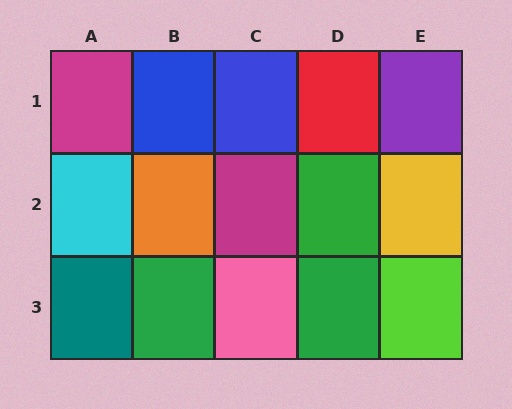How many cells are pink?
1 cell is pink.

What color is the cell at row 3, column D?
Green.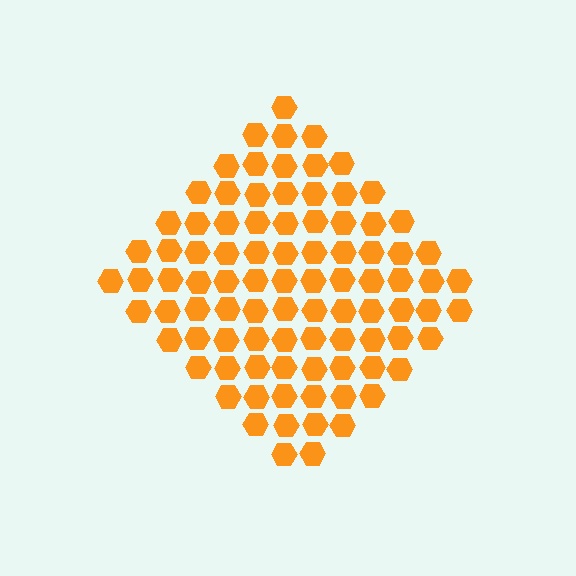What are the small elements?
The small elements are hexagons.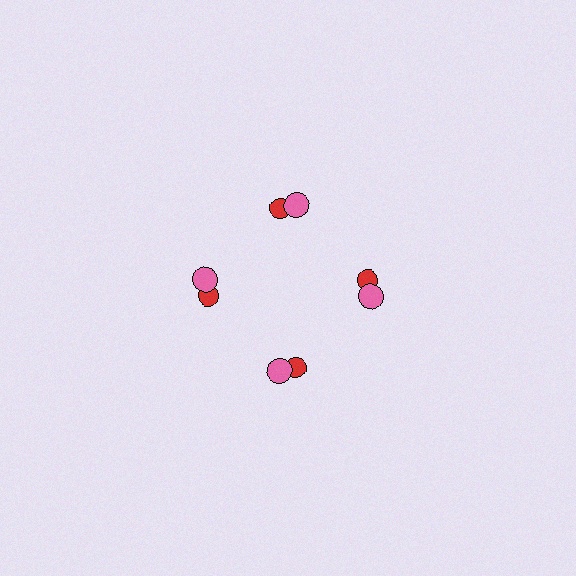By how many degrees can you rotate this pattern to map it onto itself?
The pattern maps onto itself every 90 degrees of rotation.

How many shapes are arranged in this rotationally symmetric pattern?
There are 8 shapes, arranged in 4 groups of 2.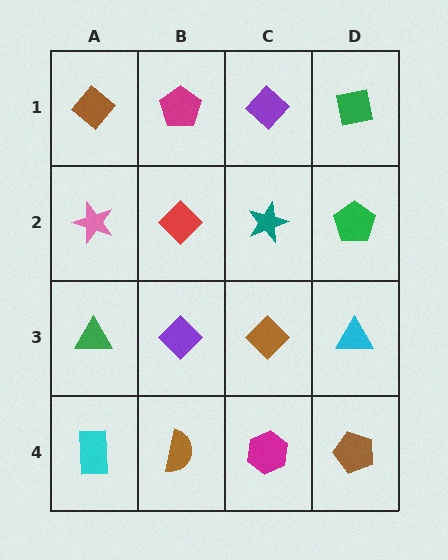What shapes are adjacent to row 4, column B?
A purple diamond (row 3, column B), a cyan rectangle (row 4, column A), a magenta hexagon (row 4, column C).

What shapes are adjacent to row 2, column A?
A brown diamond (row 1, column A), a green triangle (row 3, column A), a red diamond (row 2, column B).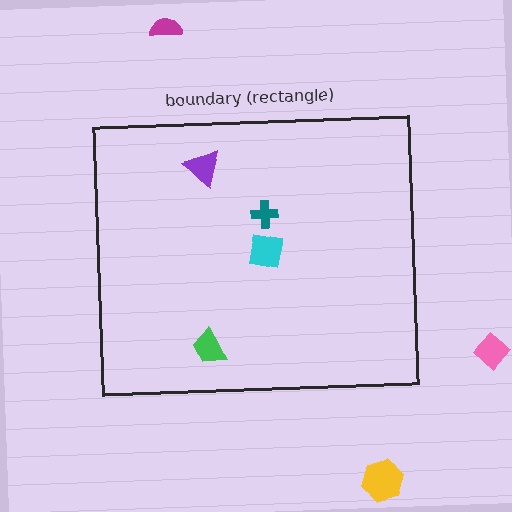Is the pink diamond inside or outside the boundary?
Outside.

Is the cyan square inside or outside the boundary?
Inside.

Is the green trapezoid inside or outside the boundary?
Inside.